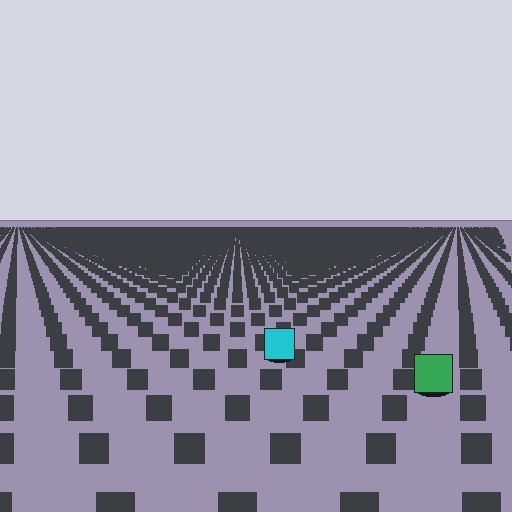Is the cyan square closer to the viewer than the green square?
No. The green square is closer — you can tell from the texture gradient: the ground texture is coarser near it.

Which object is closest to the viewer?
The green square is closest. The texture marks near it are larger and more spread out.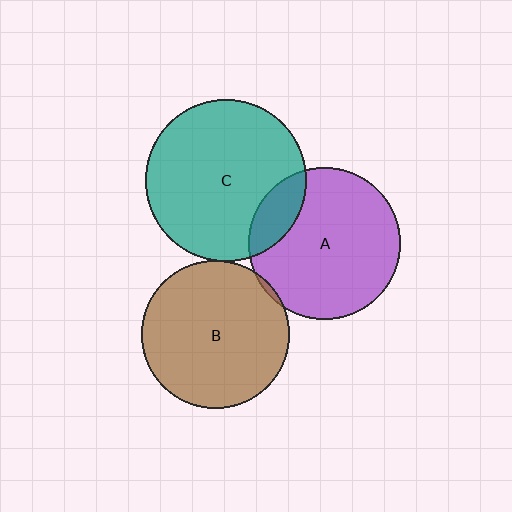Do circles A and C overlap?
Yes.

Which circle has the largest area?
Circle C (teal).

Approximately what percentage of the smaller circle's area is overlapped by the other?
Approximately 15%.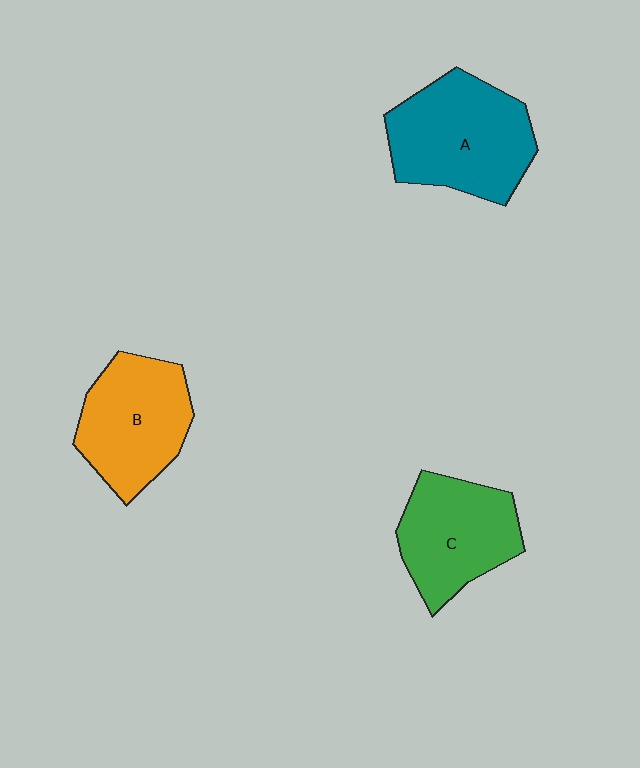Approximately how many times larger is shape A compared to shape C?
Approximately 1.2 times.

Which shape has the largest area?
Shape A (teal).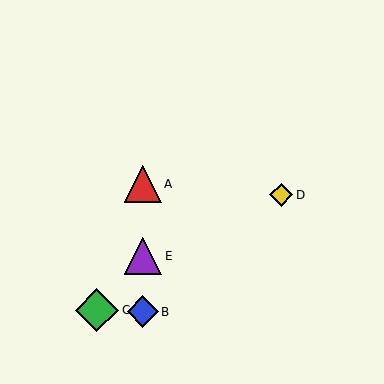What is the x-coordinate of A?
Object A is at x≈143.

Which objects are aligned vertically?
Objects A, B, E are aligned vertically.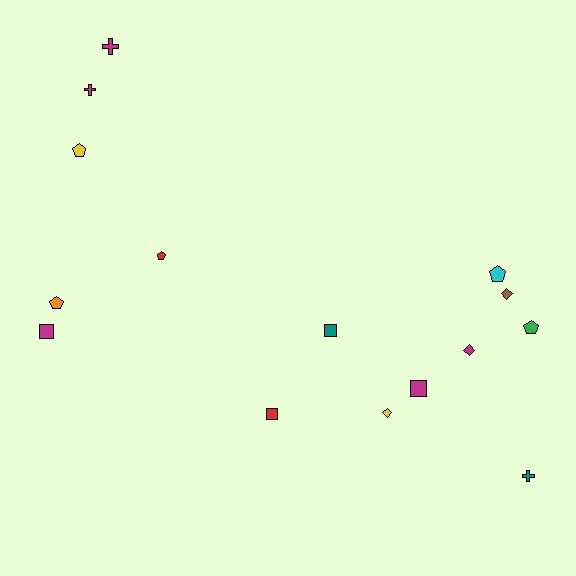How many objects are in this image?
There are 15 objects.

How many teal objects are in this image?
There are 2 teal objects.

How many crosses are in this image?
There are 3 crosses.